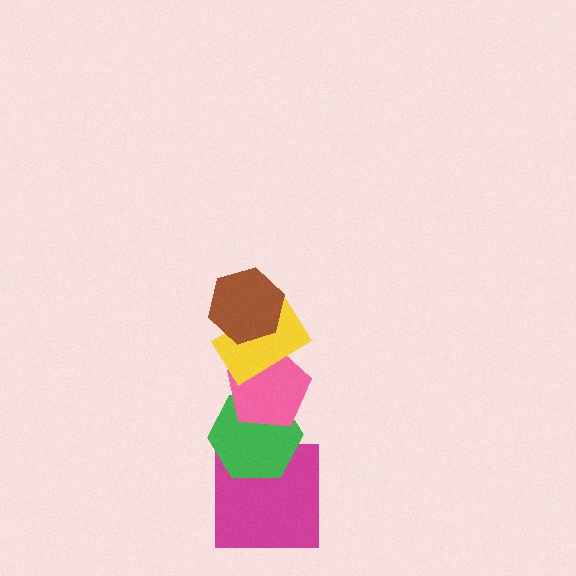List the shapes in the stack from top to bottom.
From top to bottom: the brown hexagon, the yellow rectangle, the pink pentagon, the green hexagon, the magenta square.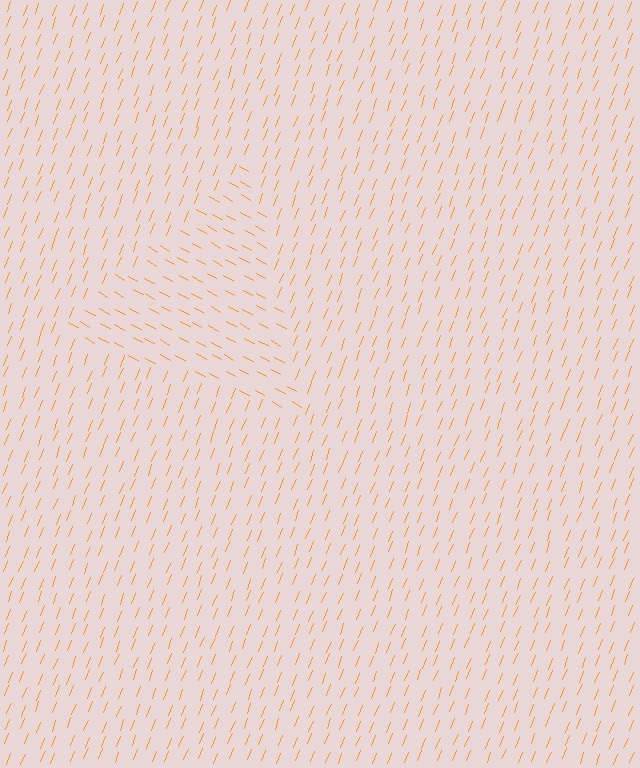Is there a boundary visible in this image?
Yes, there is a texture boundary formed by a change in line orientation.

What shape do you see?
I see a triangle.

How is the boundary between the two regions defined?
The boundary is defined purely by a change in line orientation (approximately 82 degrees difference). All lines are the same color and thickness.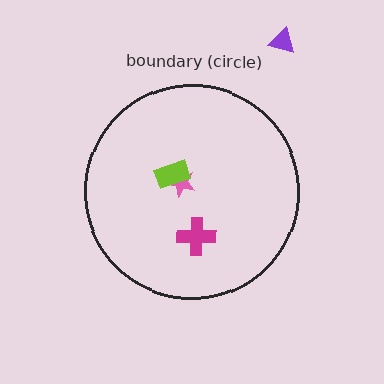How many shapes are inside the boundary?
3 inside, 1 outside.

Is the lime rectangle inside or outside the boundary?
Inside.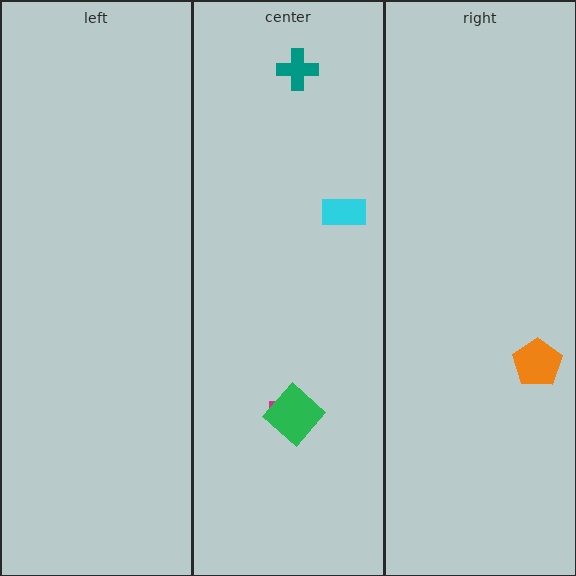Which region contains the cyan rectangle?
The center region.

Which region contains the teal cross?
The center region.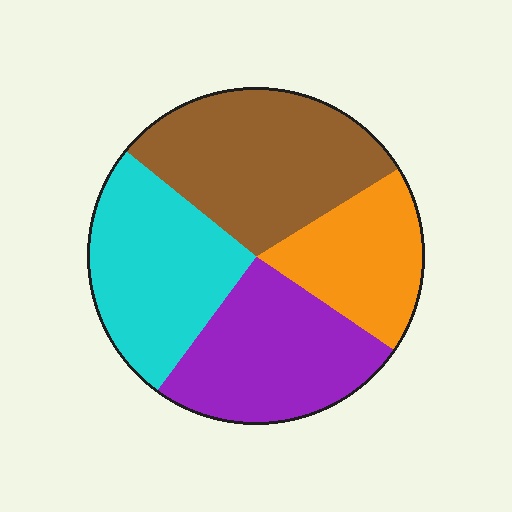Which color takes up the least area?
Orange, at roughly 20%.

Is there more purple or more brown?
Brown.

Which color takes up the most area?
Brown, at roughly 30%.